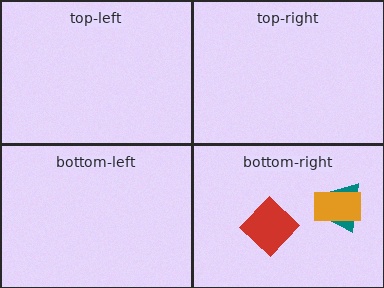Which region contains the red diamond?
The bottom-right region.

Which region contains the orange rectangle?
The bottom-right region.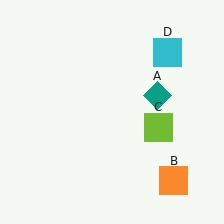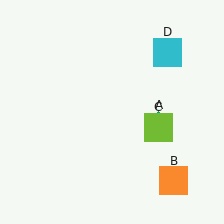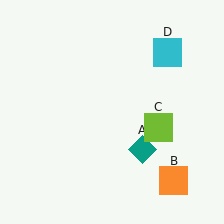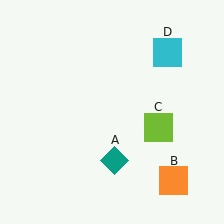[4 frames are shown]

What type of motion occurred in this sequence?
The teal diamond (object A) rotated clockwise around the center of the scene.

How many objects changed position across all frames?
1 object changed position: teal diamond (object A).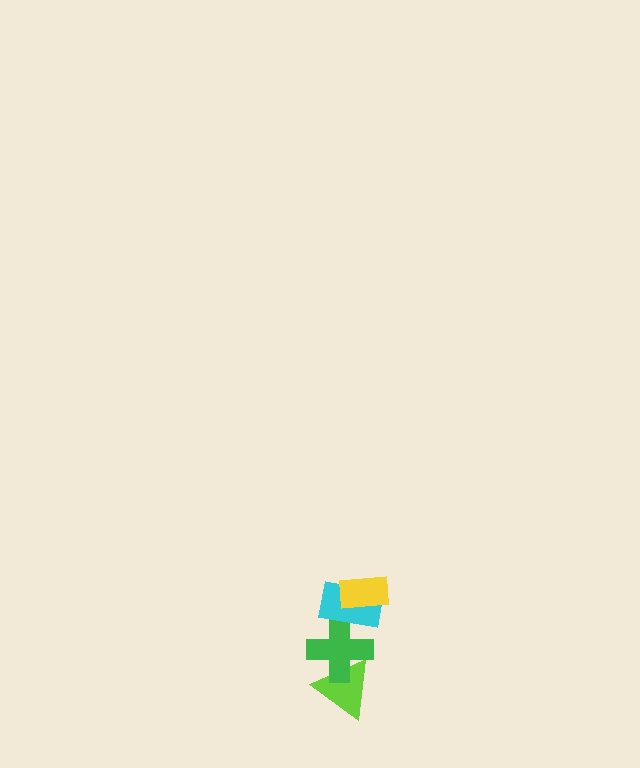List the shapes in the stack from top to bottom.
From top to bottom: the yellow rectangle, the cyan rectangle, the green cross, the lime triangle.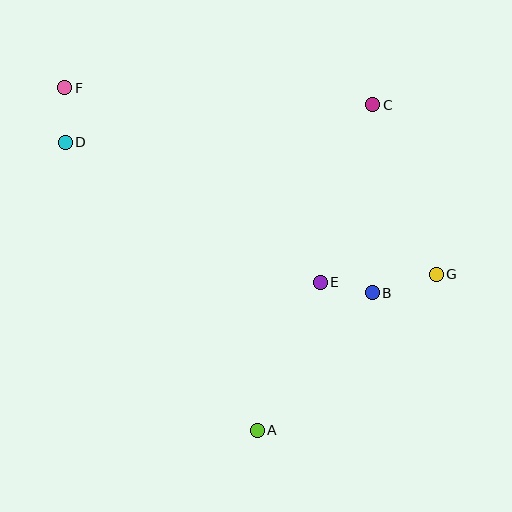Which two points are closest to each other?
Points B and E are closest to each other.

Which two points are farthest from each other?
Points F and G are farthest from each other.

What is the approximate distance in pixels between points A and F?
The distance between A and F is approximately 393 pixels.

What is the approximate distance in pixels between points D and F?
The distance between D and F is approximately 55 pixels.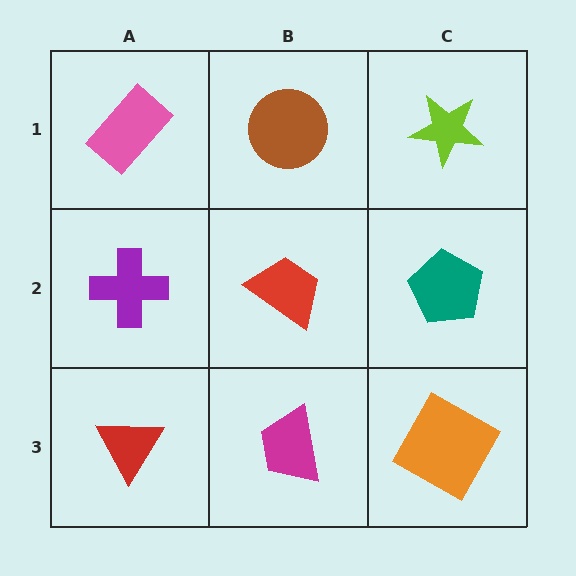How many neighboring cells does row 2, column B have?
4.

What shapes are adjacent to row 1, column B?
A red trapezoid (row 2, column B), a pink rectangle (row 1, column A), a lime star (row 1, column C).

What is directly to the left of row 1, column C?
A brown circle.